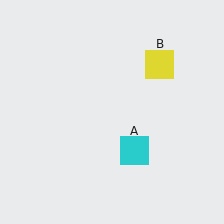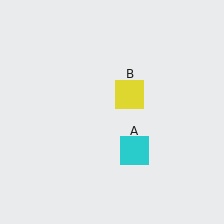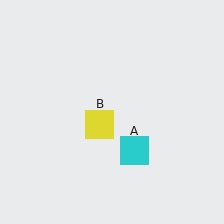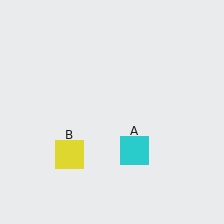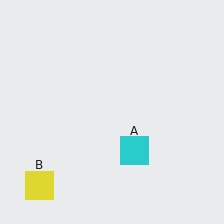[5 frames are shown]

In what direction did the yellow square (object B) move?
The yellow square (object B) moved down and to the left.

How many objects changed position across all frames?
1 object changed position: yellow square (object B).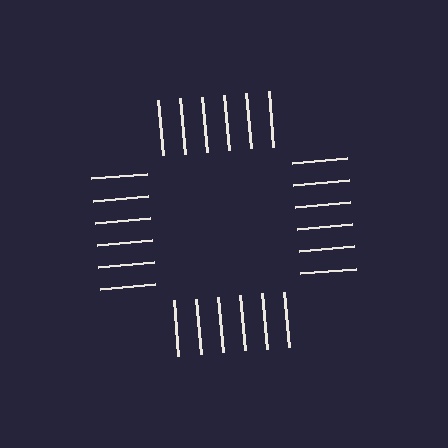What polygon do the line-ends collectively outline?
An illusory square — the line segments terminate on its edges but no continuous stroke is drawn.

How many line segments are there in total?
24 — 6 along each of the 4 edges.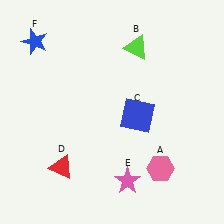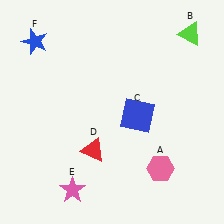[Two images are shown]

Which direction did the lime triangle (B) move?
The lime triangle (B) moved right.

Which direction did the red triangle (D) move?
The red triangle (D) moved right.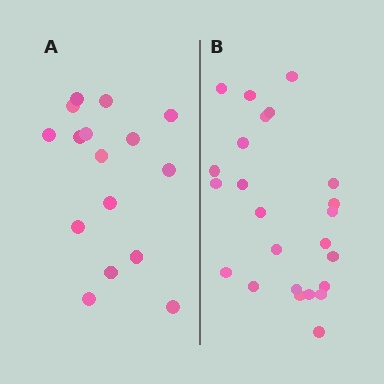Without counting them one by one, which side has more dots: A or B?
Region B (the right region) has more dots.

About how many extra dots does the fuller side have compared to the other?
Region B has roughly 8 or so more dots than region A.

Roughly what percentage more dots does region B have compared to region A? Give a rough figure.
About 50% more.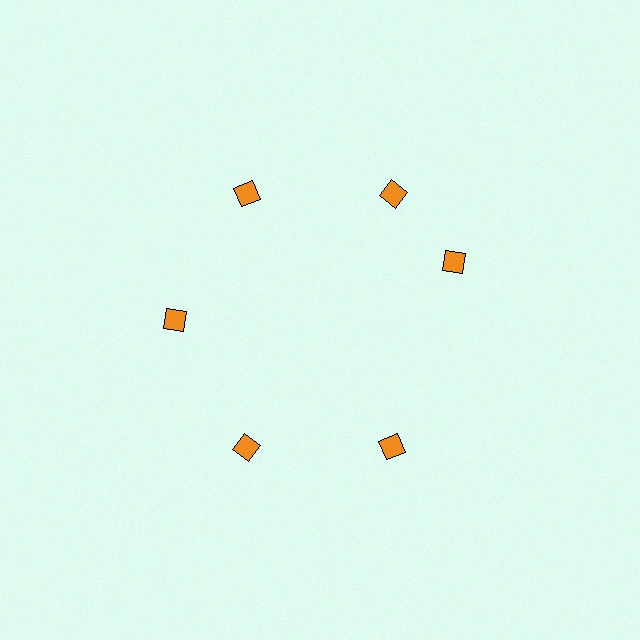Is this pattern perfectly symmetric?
No. The 6 orange diamonds are arranged in a ring, but one element near the 3 o'clock position is rotated out of alignment along the ring, breaking the 6-fold rotational symmetry.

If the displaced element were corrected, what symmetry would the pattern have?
It would have 6-fold rotational symmetry — the pattern would map onto itself every 60 degrees.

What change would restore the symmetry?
The symmetry would be restored by rotating it back into even spacing with its neighbors so that all 6 diamonds sit at equal angles and equal distance from the center.